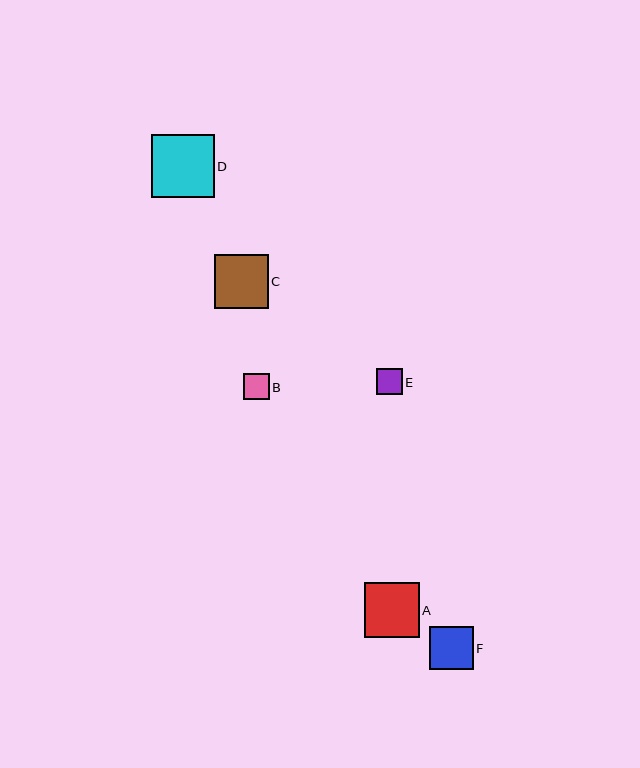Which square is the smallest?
Square E is the smallest with a size of approximately 26 pixels.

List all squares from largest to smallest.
From largest to smallest: D, A, C, F, B, E.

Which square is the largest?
Square D is the largest with a size of approximately 63 pixels.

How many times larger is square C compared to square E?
Square C is approximately 2.1 times the size of square E.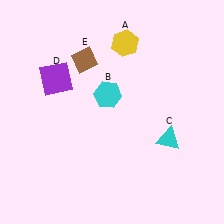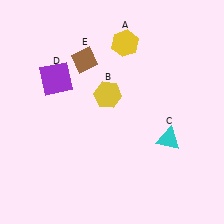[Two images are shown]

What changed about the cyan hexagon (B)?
In Image 1, B is cyan. In Image 2, it changed to yellow.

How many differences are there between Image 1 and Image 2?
There is 1 difference between the two images.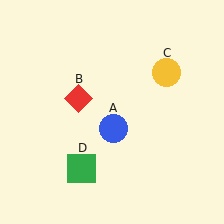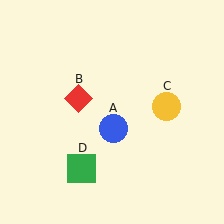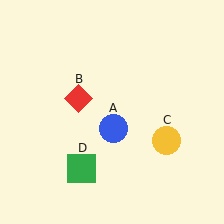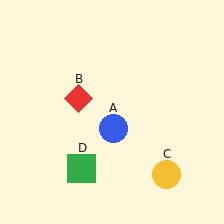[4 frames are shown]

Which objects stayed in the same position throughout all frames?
Blue circle (object A) and red diamond (object B) and green square (object D) remained stationary.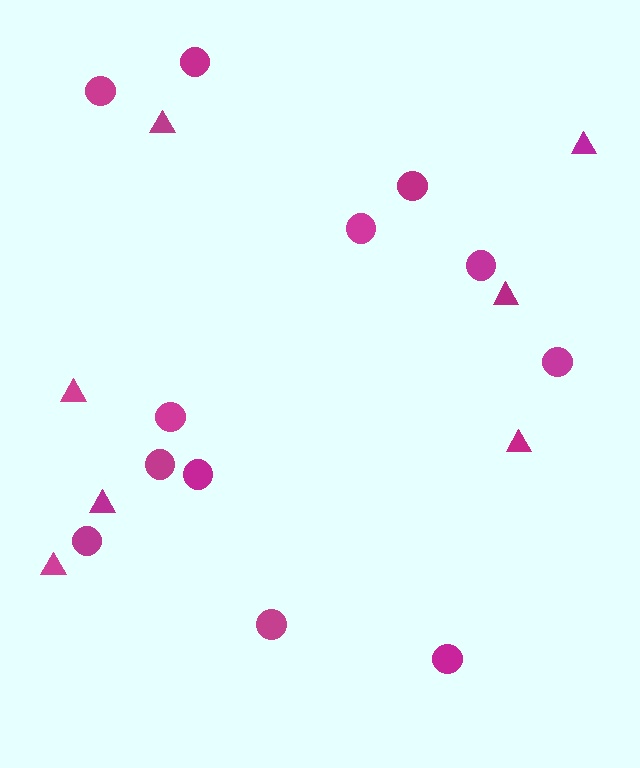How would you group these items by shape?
There are 2 groups: one group of triangles (7) and one group of circles (12).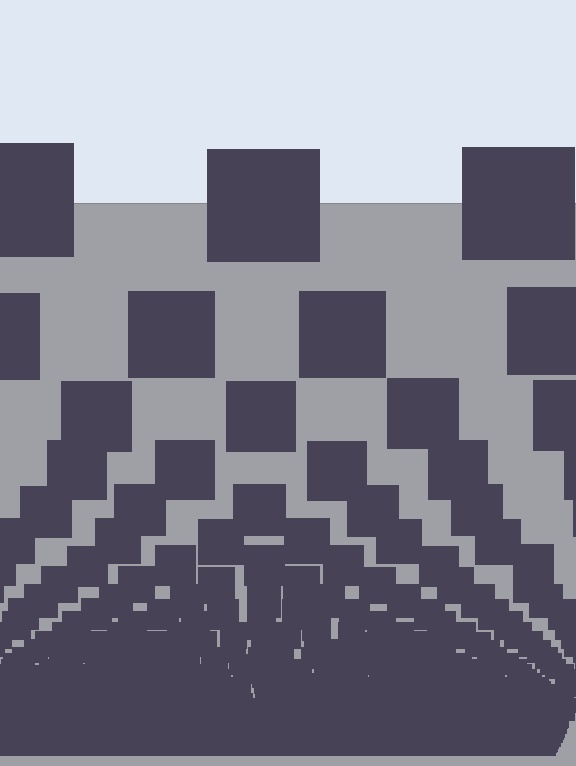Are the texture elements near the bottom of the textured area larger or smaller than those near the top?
Smaller. The gradient is inverted — elements near the bottom are smaller and denser.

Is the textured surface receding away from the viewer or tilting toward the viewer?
The surface appears to tilt toward the viewer. Texture elements get larger and sparser toward the top.